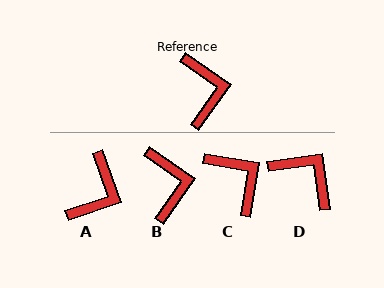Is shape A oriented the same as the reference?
No, it is off by about 36 degrees.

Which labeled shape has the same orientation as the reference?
B.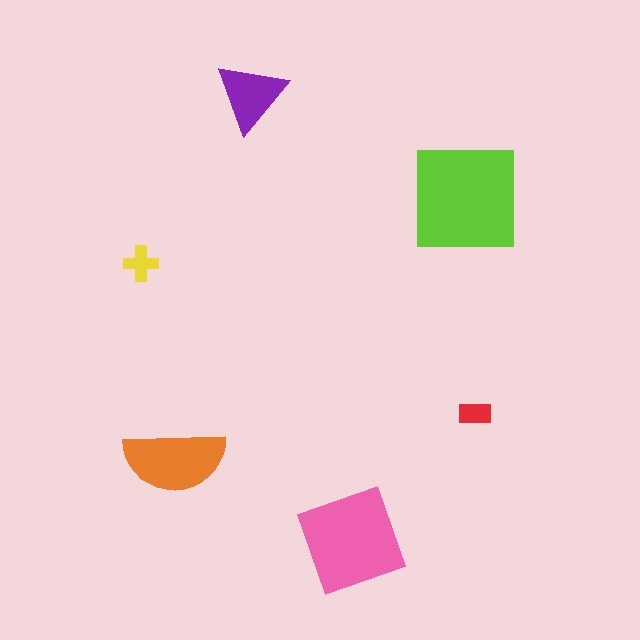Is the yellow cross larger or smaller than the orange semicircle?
Smaller.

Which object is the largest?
The lime square.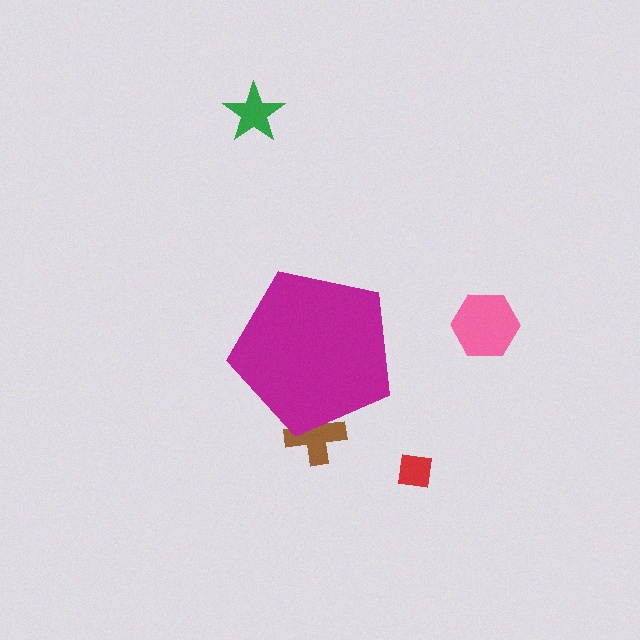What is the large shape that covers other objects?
A magenta pentagon.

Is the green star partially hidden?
No, the green star is fully visible.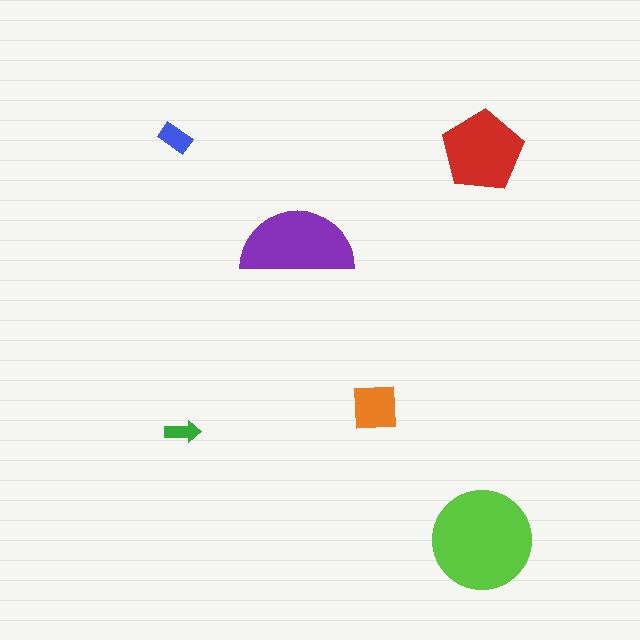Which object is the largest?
The lime circle.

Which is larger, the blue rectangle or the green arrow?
The blue rectangle.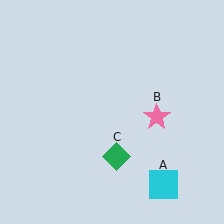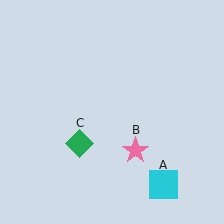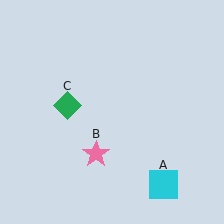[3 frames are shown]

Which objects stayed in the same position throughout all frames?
Cyan square (object A) remained stationary.